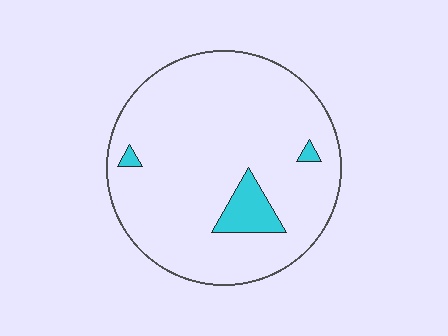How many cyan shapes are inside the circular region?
3.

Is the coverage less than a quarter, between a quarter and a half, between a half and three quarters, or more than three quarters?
Less than a quarter.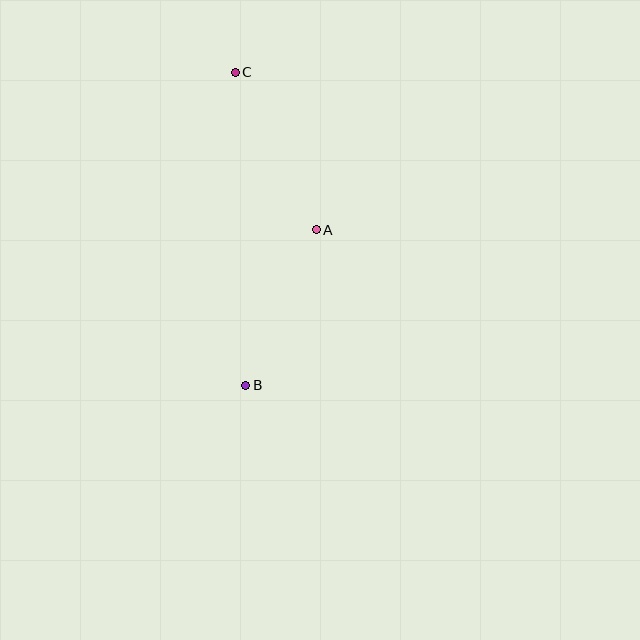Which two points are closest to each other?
Points A and B are closest to each other.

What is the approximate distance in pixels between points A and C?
The distance between A and C is approximately 177 pixels.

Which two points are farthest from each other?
Points B and C are farthest from each other.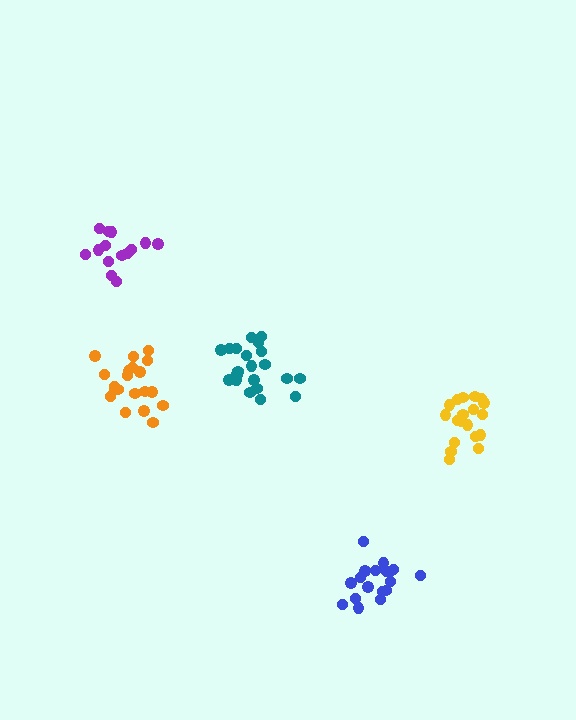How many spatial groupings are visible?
There are 5 spatial groupings.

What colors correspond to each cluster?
The clusters are colored: purple, orange, teal, blue, yellow.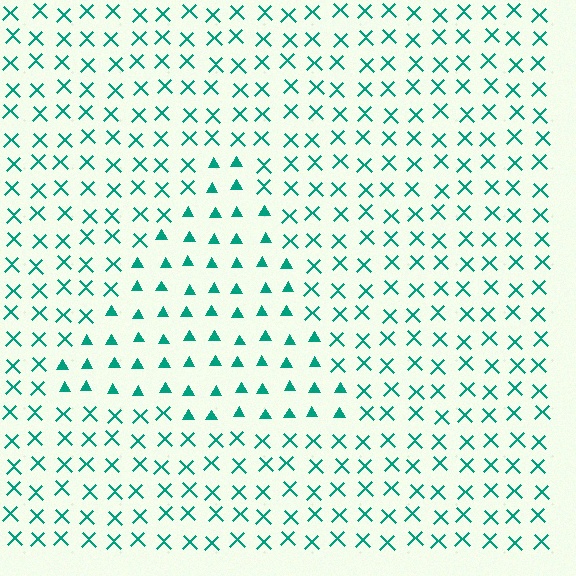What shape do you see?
I see a triangle.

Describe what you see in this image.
The image is filled with small teal elements arranged in a uniform grid. A triangle-shaped region contains triangles, while the surrounding area contains X marks. The boundary is defined purely by the change in element shape.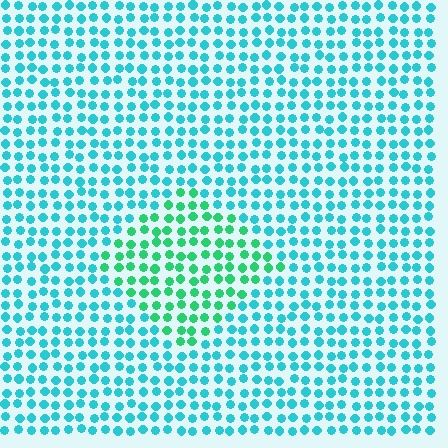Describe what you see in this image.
The image is filled with small cyan elements in a uniform arrangement. A diamond-shaped region is visible where the elements are tinted to a slightly different hue, forming a subtle color boundary.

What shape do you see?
I see a diamond.